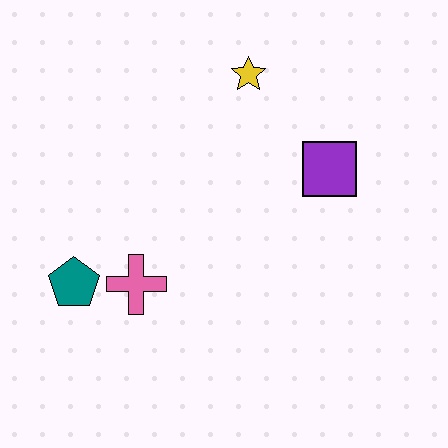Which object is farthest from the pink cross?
The yellow star is farthest from the pink cross.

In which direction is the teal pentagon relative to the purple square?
The teal pentagon is to the left of the purple square.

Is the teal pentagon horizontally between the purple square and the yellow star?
No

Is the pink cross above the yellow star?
No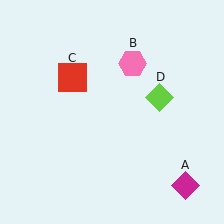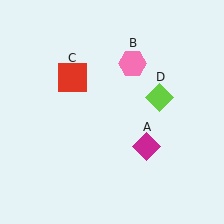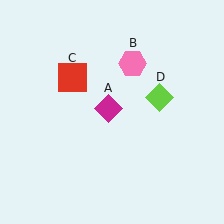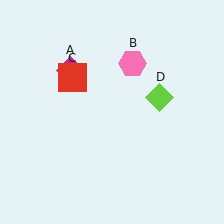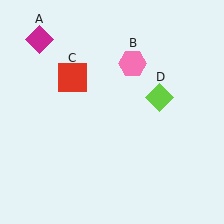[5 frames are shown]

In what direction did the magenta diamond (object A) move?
The magenta diamond (object A) moved up and to the left.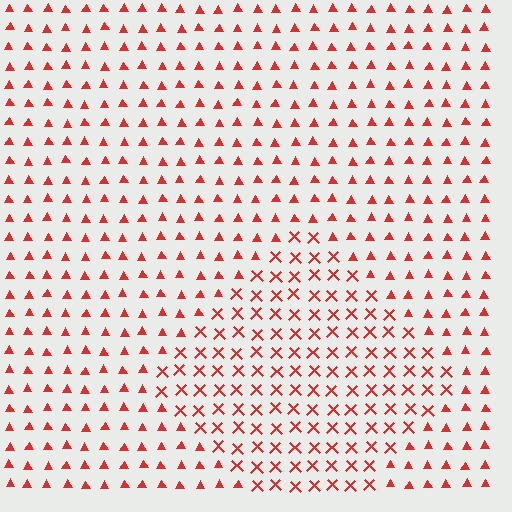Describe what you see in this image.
The image is filled with small red elements arranged in a uniform grid. A diamond-shaped region contains X marks, while the surrounding area contains triangles. The boundary is defined purely by the change in element shape.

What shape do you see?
I see a diamond.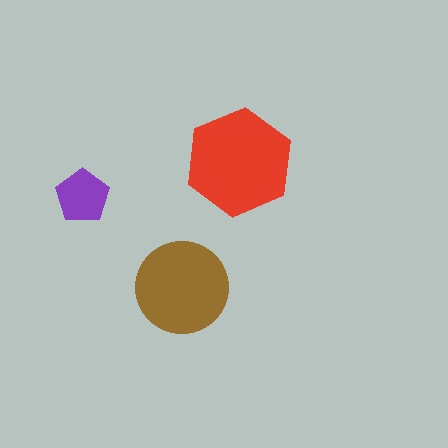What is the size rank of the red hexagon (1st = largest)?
1st.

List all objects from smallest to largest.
The purple pentagon, the brown circle, the red hexagon.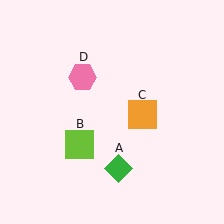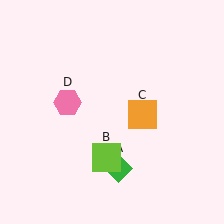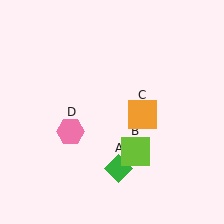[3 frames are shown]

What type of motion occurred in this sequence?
The lime square (object B), pink hexagon (object D) rotated counterclockwise around the center of the scene.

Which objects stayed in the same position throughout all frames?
Green diamond (object A) and orange square (object C) remained stationary.